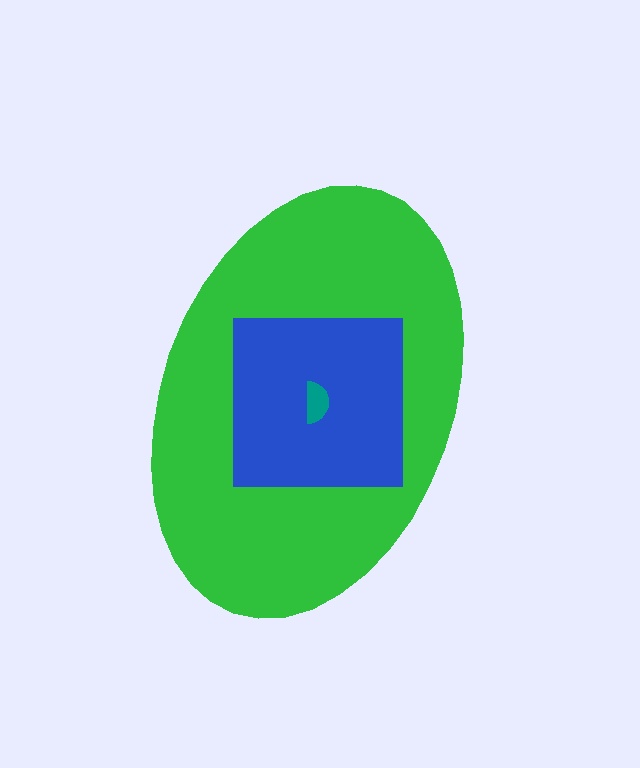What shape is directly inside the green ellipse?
The blue square.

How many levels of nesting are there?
3.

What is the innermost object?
The teal semicircle.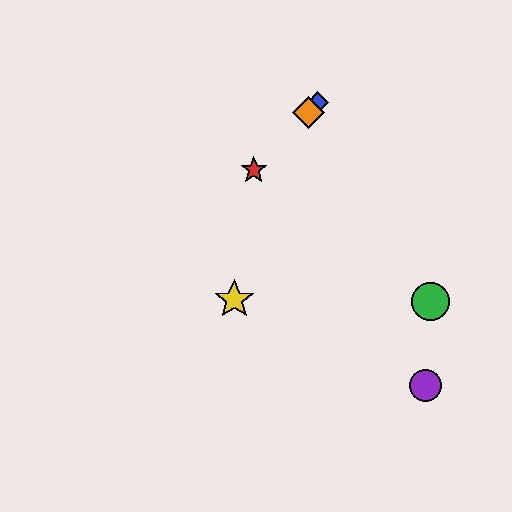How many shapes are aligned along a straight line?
3 shapes (the red star, the blue diamond, the orange diamond) are aligned along a straight line.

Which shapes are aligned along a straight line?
The red star, the blue diamond, the orange diamond are aligned along a straight line.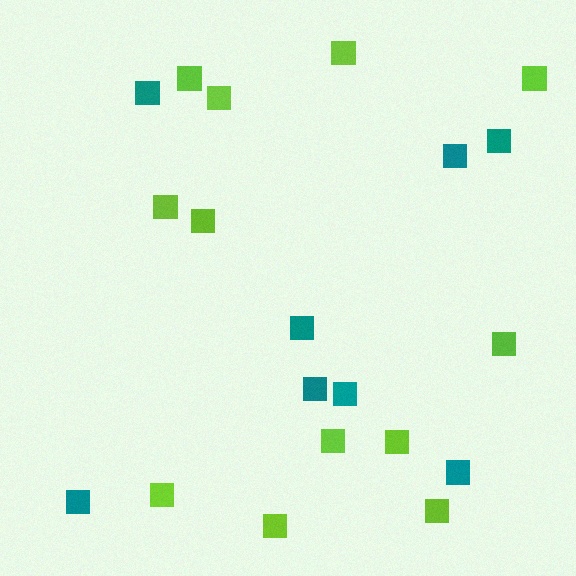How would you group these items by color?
There are 2 groups: one group of lime squares (12) and one group of teal squares (8).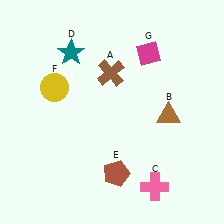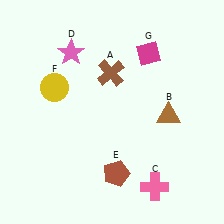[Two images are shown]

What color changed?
The star (D) changed from teal in Image 1 to pink in Image 2.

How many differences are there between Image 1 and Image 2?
There is 1 difference between the two images.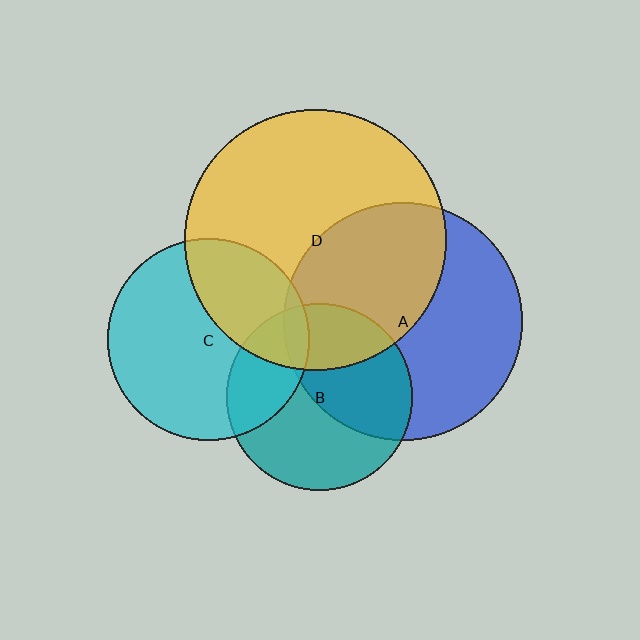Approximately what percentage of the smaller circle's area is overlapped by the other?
Approximately 45%.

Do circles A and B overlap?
Yes.